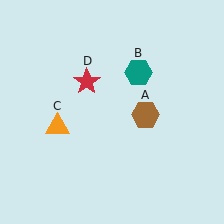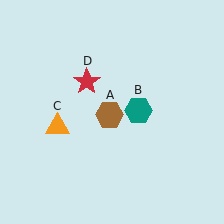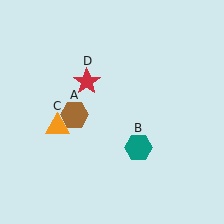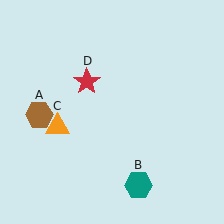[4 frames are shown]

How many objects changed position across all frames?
2 objects changed position: brown hexagon (object A), teal hexagon (object B).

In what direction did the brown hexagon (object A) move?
The brown hexagon (object A) moved left.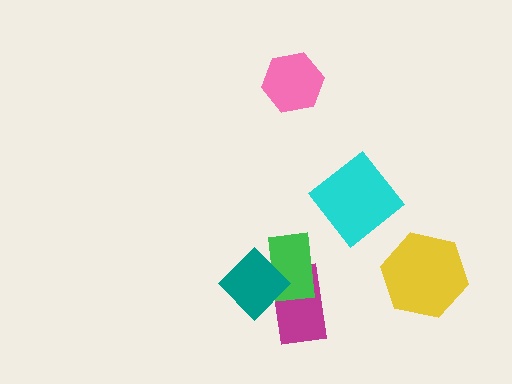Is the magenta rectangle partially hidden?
Yes, it is partially covered by another shape.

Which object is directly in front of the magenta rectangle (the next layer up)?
The green rectangle is directly in front of the magenta rectangle.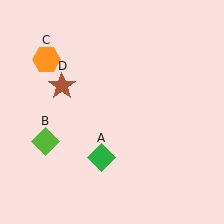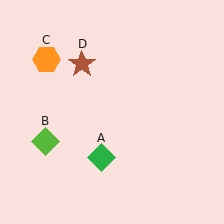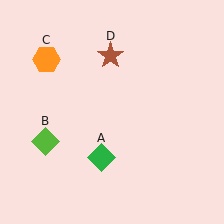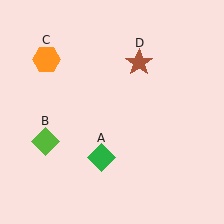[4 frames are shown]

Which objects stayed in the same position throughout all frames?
Green diamond (object A) and lime diamond (object B) and orange hexagon (object C) remained stationary.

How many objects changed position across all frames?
1 object changed position: brown star (object D).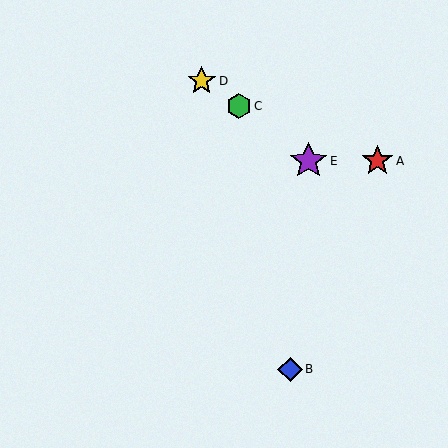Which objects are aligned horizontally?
Objects A, E are aligned horizontally.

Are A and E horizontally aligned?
Yes, both are at y≈161.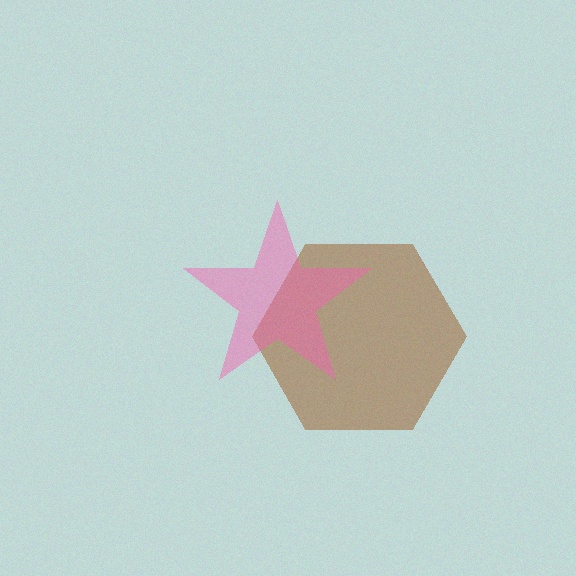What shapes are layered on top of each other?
The layered shapes are: a brown hexagon, a pink star.